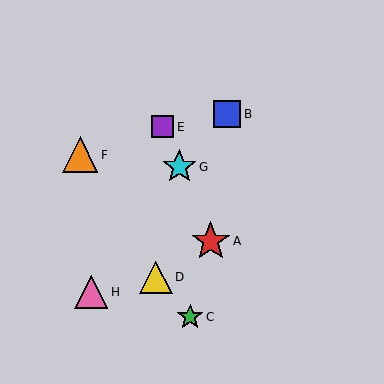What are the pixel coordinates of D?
Object D is at (156, 277).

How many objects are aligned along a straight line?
3 objects (A, E, G) are aligned along a straight line.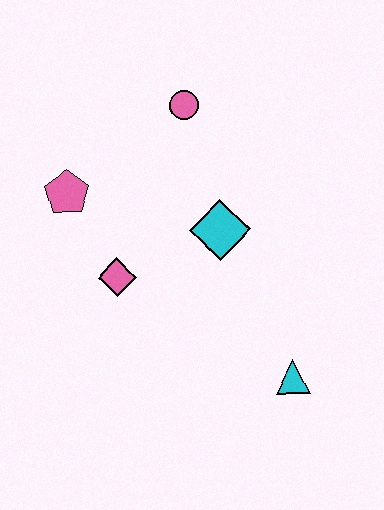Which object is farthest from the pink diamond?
The cyan triangle is farthest from the pink diamond.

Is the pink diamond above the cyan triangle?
Yes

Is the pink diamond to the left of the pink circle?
Yes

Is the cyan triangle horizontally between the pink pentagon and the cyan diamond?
No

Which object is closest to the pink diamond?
The pink pentagon is closest to the pink diamond.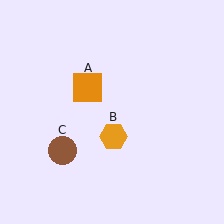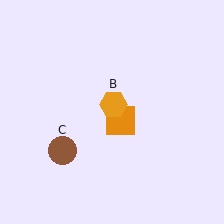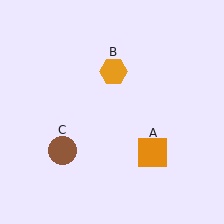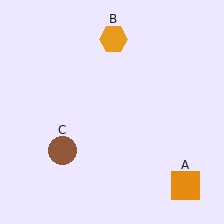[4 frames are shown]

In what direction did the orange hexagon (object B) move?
The orange hexagon (object B) moved up.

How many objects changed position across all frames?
2 objects changed position: orange square (object A), orange hexagon (object B).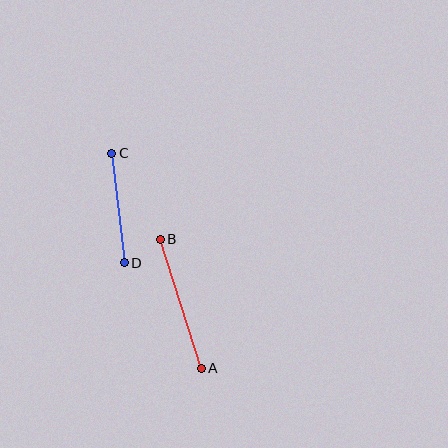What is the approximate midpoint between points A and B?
The midpoint is at approximately (181, 304) pixels.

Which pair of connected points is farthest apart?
Points A and B are farthest apart.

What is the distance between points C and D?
The distance is approximately 111 pixels.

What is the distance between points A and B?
The distance is approximately 135 pixels.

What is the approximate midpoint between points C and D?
The midpoint is at approximately (118, 208) pixels.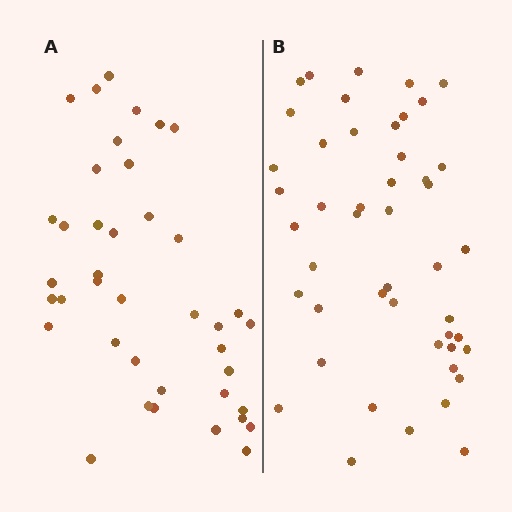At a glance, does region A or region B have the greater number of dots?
Region B (the right region) has more dots.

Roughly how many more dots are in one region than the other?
Region B has roughly 8 or so more dots than region A.